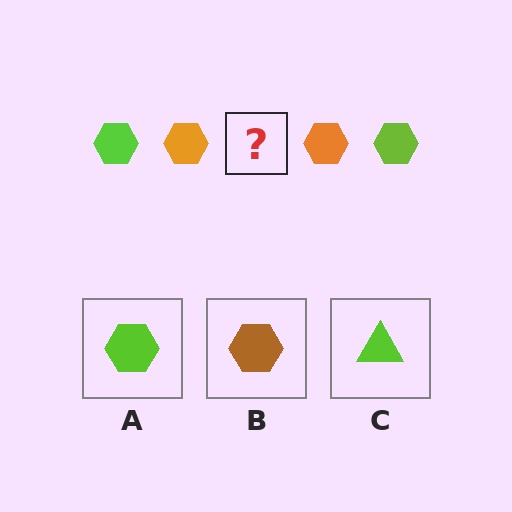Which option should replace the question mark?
Option A.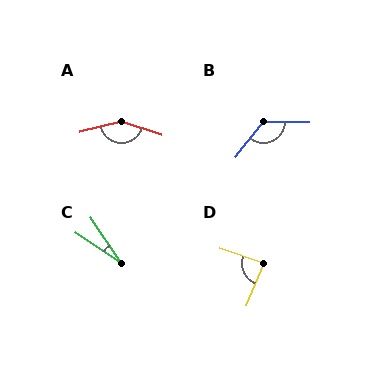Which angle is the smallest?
C, at approximately 23 degrees.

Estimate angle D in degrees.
Approximately 85 degrees.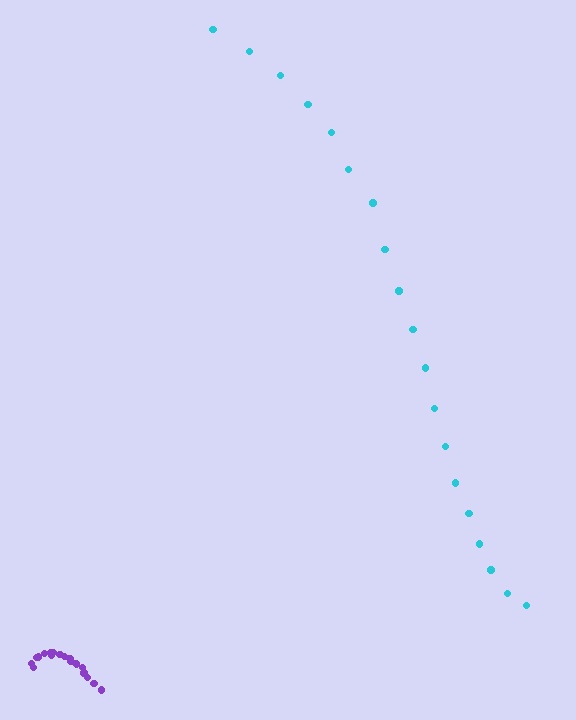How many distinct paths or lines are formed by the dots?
There are 2 distinct paths.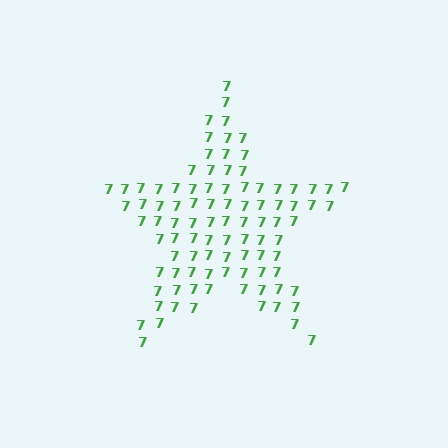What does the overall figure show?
The overall figure shows a star.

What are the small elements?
The small elements are digit 7's.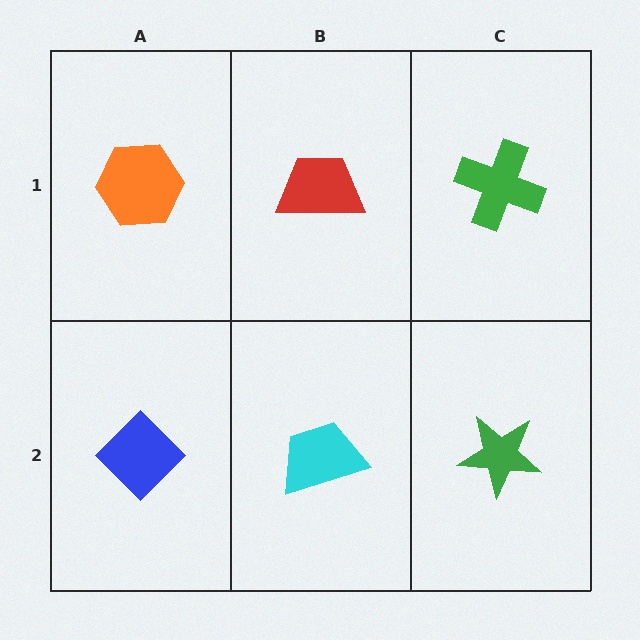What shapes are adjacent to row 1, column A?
A blue diamond (row 2, column A), a red trapezoid (row 1, column B).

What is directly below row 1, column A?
A blue diamond.